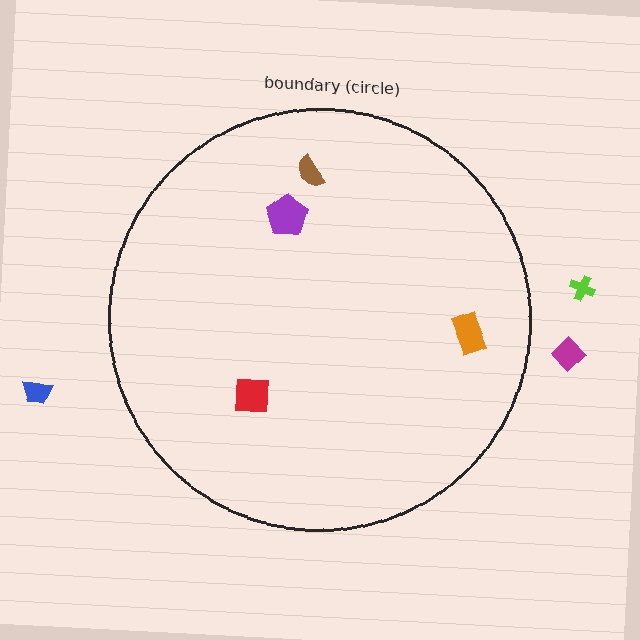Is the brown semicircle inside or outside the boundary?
Inside.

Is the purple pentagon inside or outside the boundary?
Inside.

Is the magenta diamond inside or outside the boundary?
Outside.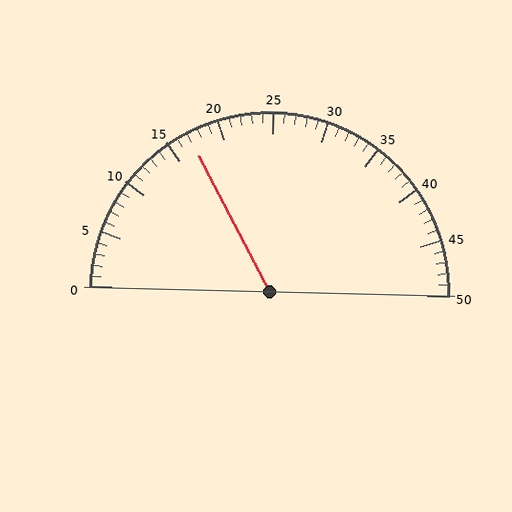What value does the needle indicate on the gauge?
The needle indicates approximately 17.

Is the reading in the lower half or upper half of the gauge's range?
The reading is in the lower half of the range (0 to 50).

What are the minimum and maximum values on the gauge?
The gauge ranges from 0 to 50.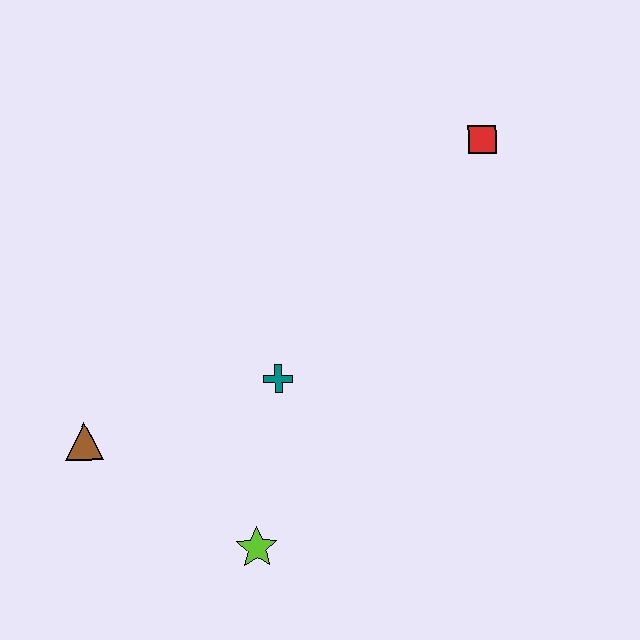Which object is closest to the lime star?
The teal cross is closest to the lime star.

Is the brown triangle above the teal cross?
No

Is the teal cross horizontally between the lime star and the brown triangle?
No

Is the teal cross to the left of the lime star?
No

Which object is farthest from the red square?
The brown triangle is farthest from the red square.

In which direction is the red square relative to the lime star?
The red square is above the lime star.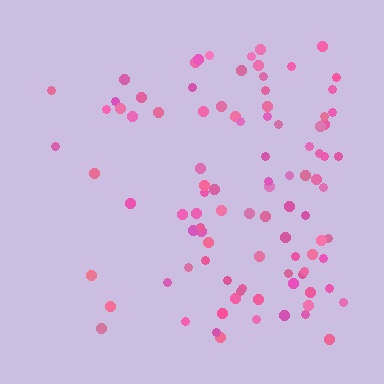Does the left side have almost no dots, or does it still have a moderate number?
Still a moderate number, just noticeably fewer than the right.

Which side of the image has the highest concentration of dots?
The right.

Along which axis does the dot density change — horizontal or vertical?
Horizontal.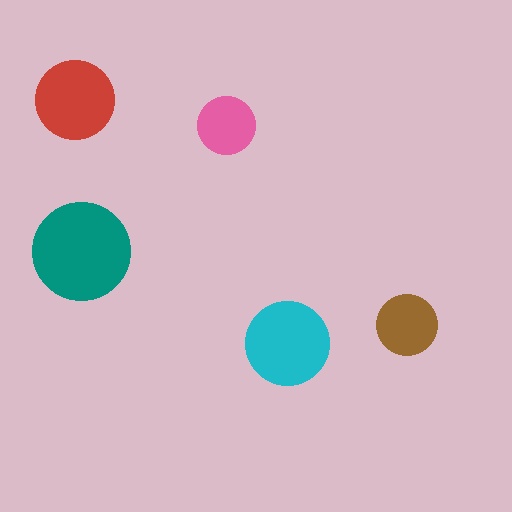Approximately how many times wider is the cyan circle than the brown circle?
About 1.5 times wider.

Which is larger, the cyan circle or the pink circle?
The cyan one.